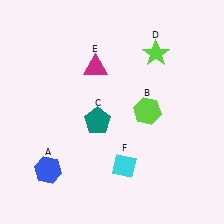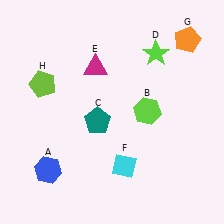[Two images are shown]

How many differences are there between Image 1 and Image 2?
There are 2 differences between the two images.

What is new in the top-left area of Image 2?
A lime pentagon (H) was added in the top-left area of Image 2.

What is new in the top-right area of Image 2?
An orange pentagon (G) was added in the top-right area of Image 2.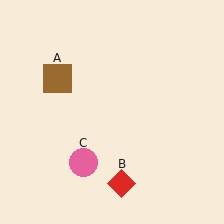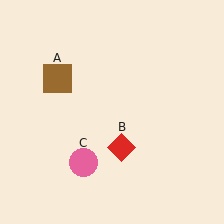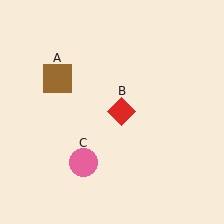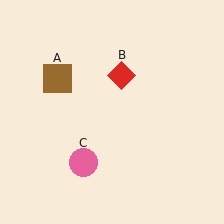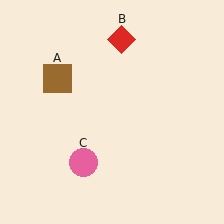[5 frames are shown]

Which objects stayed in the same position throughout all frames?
Brown square (object A) and pink circle (object C) remained stationary.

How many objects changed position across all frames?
1 object changed position: red diamond (object B).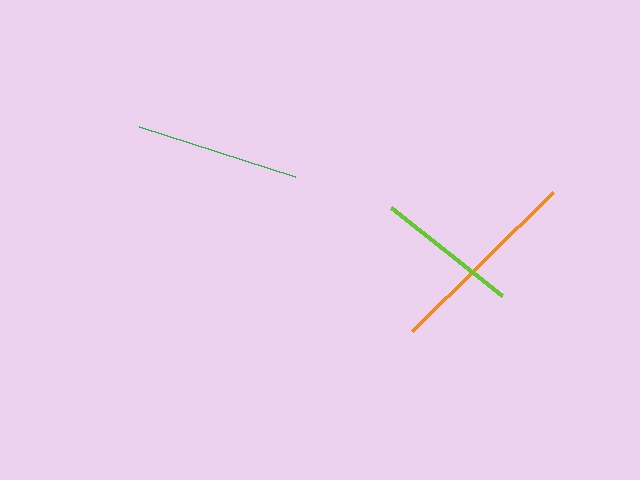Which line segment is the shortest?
The lime line is the shortest at approximately 141 pixels.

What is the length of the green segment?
The green segment is approximately 164 pixels long.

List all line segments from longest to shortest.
From longest to shortest: orange, green, lime.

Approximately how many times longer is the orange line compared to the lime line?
The orange line is approximately 1.4 times the length of the lime line.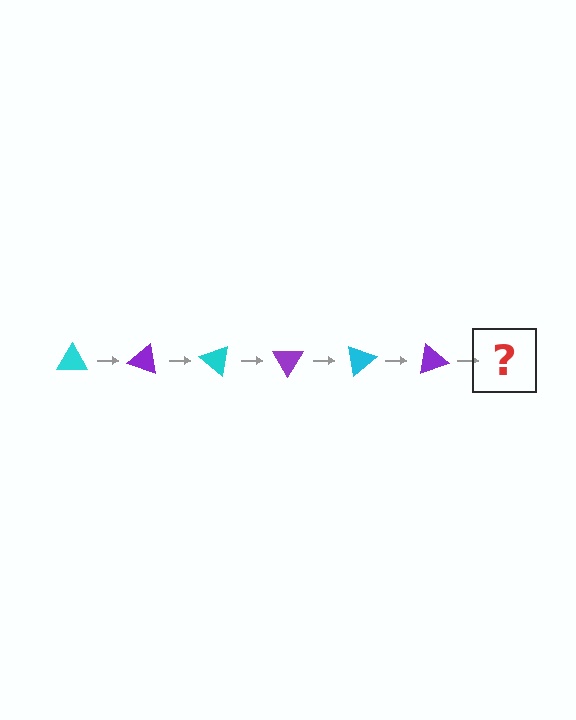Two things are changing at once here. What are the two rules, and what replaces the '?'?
The two rules are that it rotates 20 degrees each step and the color cycles through cyan and purple. The '?' should be a cyan triangle, rotated 120 degrees from the start.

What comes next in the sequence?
The next element should be a cyan triangle, rotated 120 degrees from the start.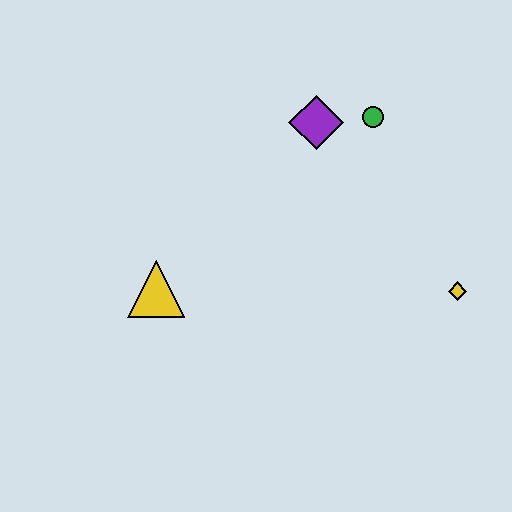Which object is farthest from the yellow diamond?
The yellow triangle is farthest from the yellow diamond.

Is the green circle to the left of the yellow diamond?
Yes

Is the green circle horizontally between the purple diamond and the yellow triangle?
No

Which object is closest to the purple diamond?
The green circle is closest to the purple diamond.